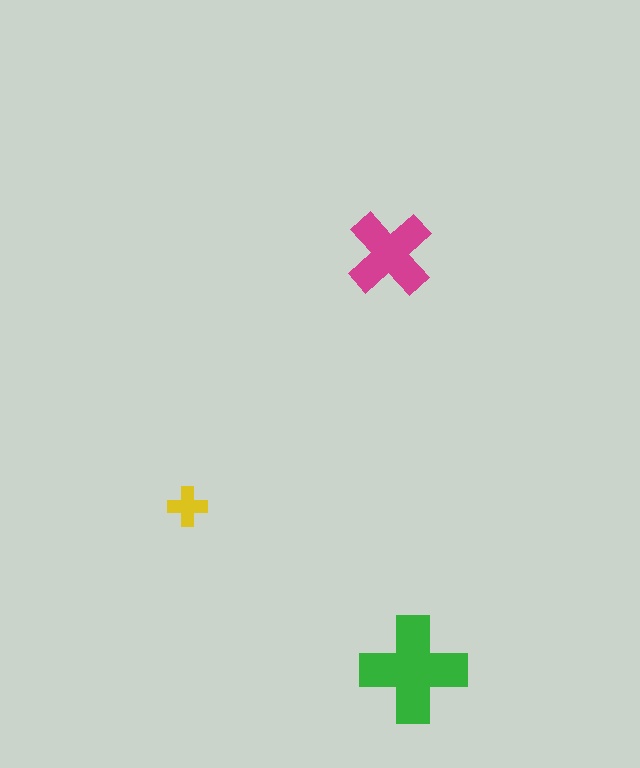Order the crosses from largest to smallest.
the green one, the magenta one, the yellow one.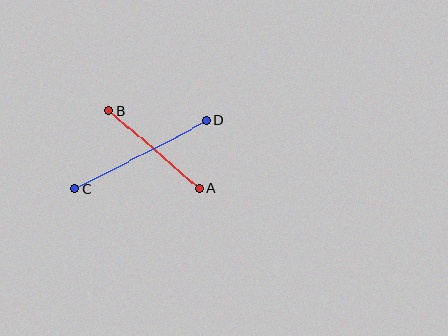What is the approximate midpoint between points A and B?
The midpoint is at approximately (154, 149) pixels.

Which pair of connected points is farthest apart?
Points C and D are farthest apart.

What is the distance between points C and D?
The distance is approximately 148 pixels.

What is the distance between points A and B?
The distance is approximately 120 pixels.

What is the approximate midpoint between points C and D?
The midpoint is at approximately (141, 155) pixels.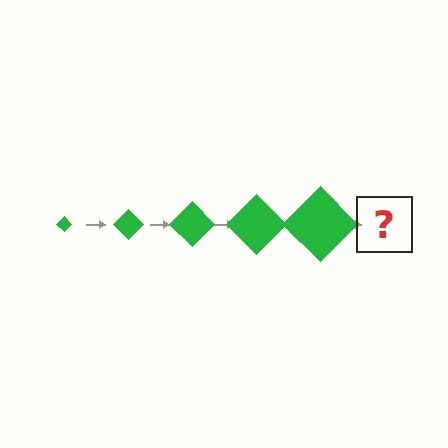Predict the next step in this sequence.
The next step is a green diamond, larger than the previous one.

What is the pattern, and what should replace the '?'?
The pattern is that the diamond gets progressively larger each step. The '?' should be a green diamond, larger than the previous one.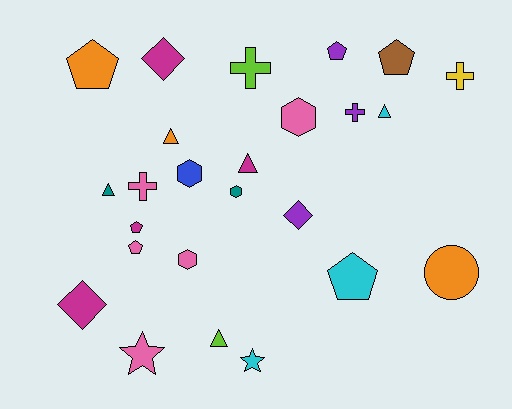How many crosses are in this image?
There are 4 crosses.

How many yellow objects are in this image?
There is 1 yellow object.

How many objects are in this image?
There are 25 objects.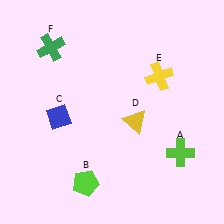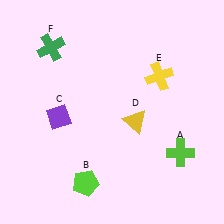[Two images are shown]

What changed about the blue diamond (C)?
In Image 1, C is blue. In Image 2, it changed to purple.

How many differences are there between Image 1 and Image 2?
There is 1 difference between the two images.